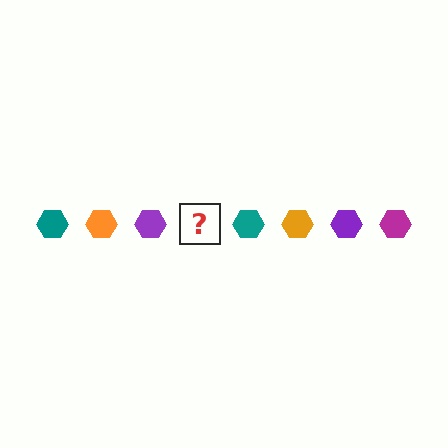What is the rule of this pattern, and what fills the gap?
The rule is that the pattern cycles through teal, orange, purple, magenta hexagons. The gap should be filled with a magenta hexagon.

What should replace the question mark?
The question mark should be replaced with a magenta hexagon.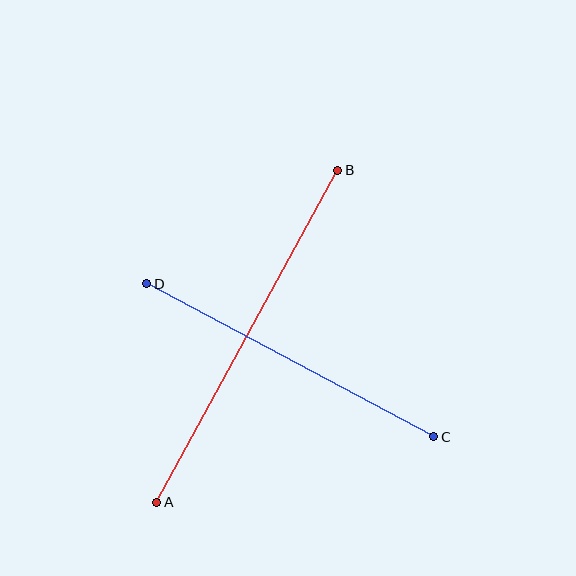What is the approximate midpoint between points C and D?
The midpoint is at approximately (290, 360) pixels.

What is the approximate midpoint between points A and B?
The midpoint is at approximately (247, 336) pixels.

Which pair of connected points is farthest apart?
Points A and B are farthest apart.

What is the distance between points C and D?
The distance is approximately 325 pixels.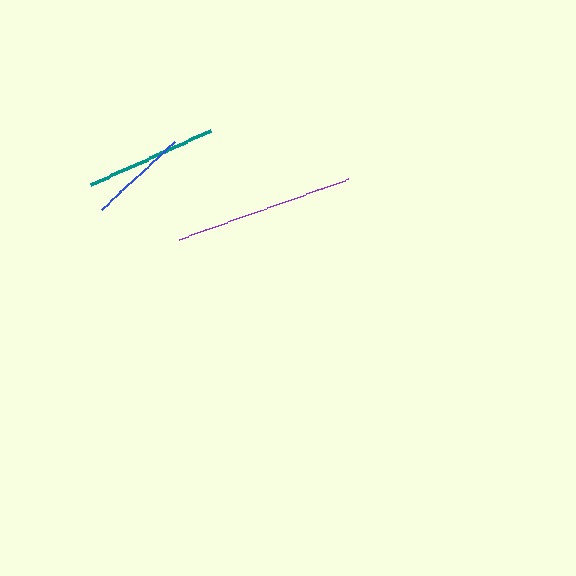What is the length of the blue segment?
The blue segment is approximately 99 pixels long.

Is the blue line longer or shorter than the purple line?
The purple line is longer than the blue line.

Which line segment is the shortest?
The blue line is the shortest at approximately 99 pixels.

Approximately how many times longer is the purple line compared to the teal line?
The purple line is approximately 1.4 times the length of the teal line.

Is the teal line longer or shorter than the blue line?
The teal line is longer than the blue line.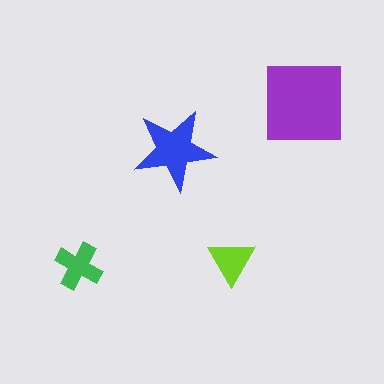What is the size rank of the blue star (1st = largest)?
2nd.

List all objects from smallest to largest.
The lime triangle, the green cross, the blue star, the purple square.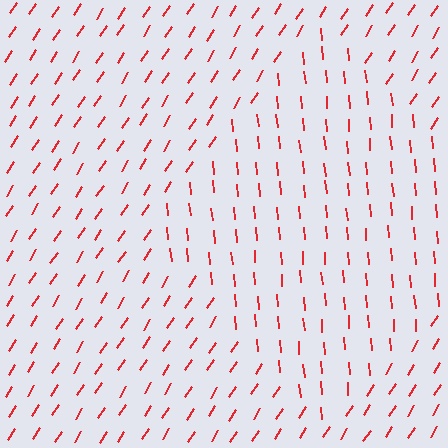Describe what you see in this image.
The image is filled with small red line segments. A diamond region in the image has lines oriented differently from the surrounding lines, creating a visible texture boundary.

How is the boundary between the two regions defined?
The boundary is defined purely by a change in line orientation (approximately 38 degrees difference). All lines are the same color and thickness.